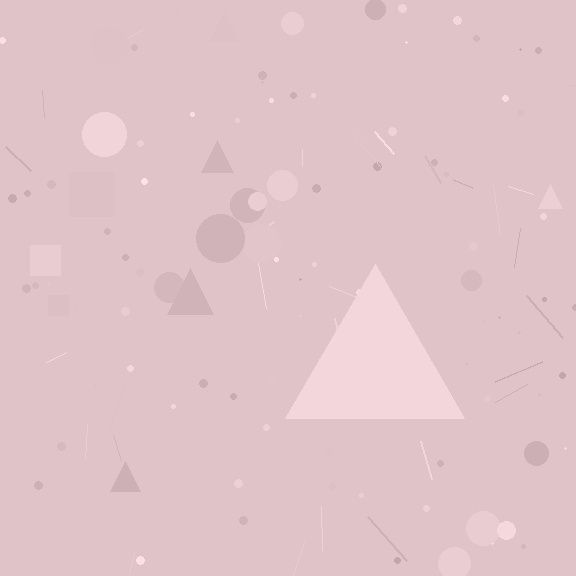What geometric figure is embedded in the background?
A triangle is embedded in the background.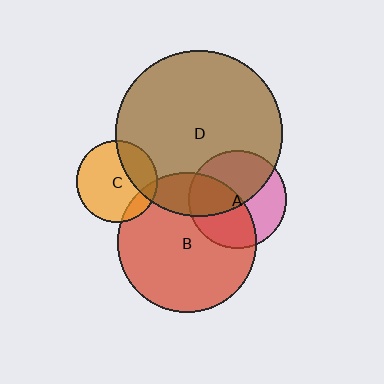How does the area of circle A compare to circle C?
Approximately 1.4 times.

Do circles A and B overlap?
Yes.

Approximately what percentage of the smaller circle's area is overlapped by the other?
Approximately 45%.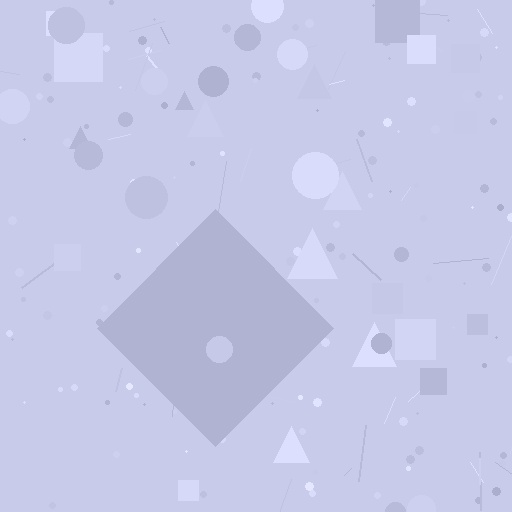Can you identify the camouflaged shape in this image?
The camouflaged shape is a diamond.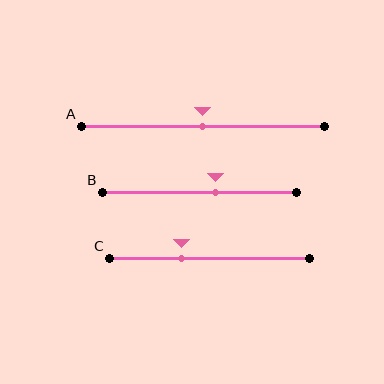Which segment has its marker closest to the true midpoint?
Segment A has its marker closest to the true midpoint.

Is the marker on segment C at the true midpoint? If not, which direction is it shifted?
No, the marker on segment C is shifted to the left by about 14% of the segment length.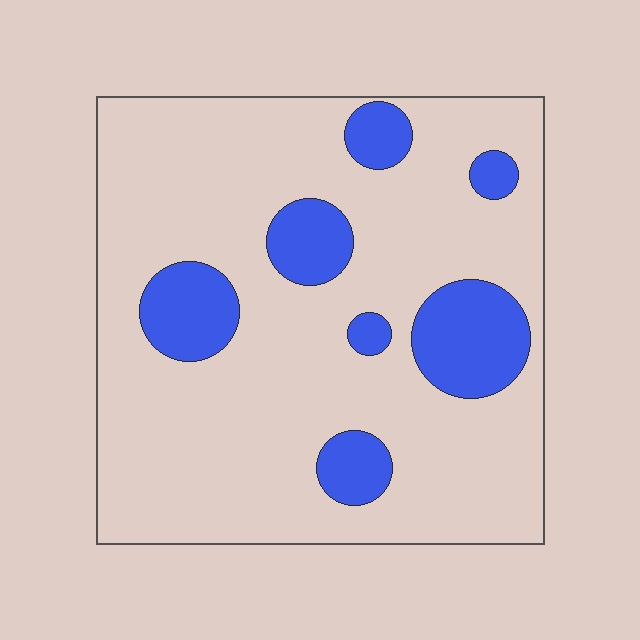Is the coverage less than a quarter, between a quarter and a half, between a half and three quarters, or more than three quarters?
Less than a quarter.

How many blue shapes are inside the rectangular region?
7.